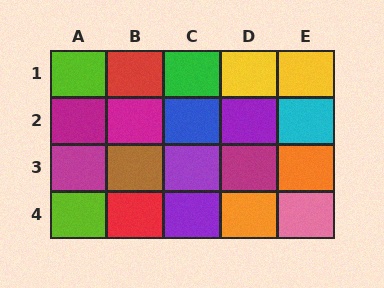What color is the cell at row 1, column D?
Yellow.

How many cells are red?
2 cells are red.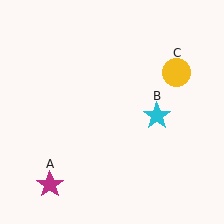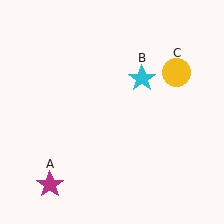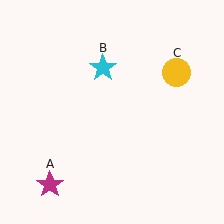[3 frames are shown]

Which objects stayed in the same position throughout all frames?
Magenta star (object A) and yellow circle (object C) remained stationary.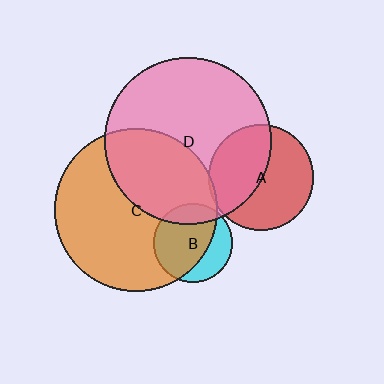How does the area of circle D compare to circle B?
Approximately 4.5 times.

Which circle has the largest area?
Circle D (pink).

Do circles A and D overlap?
Yes.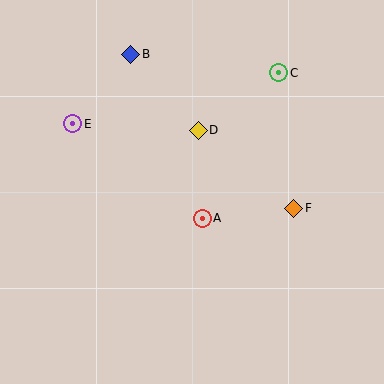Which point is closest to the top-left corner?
Point B is closest to the top-left corner.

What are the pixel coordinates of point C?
Point C is at (279, 73).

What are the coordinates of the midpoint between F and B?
The midpoint between F and B is at (212, 131).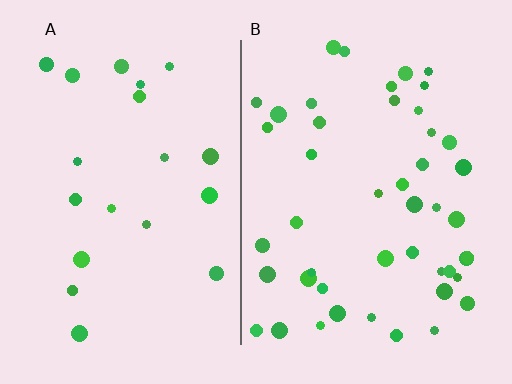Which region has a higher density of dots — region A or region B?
B (the right).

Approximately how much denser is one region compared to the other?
Approximately 2.3× — region B over region A.